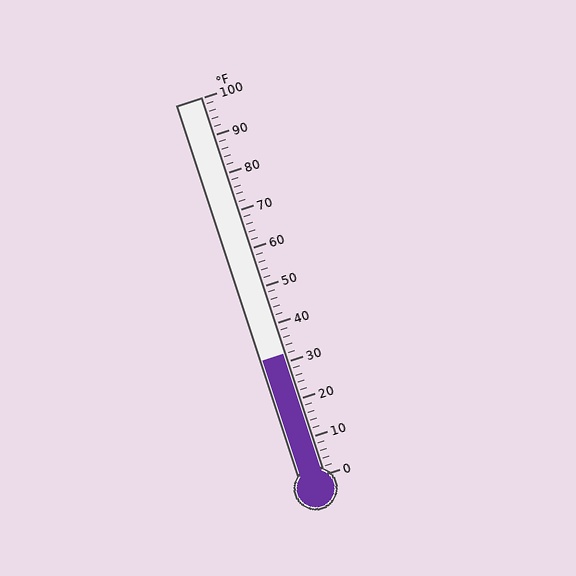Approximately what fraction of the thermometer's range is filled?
The thermometer is filled to approximately 30% of its range.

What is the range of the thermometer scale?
The thermometer scale ranges from 0°F to 100°F.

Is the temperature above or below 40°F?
The temperature is below 40°F.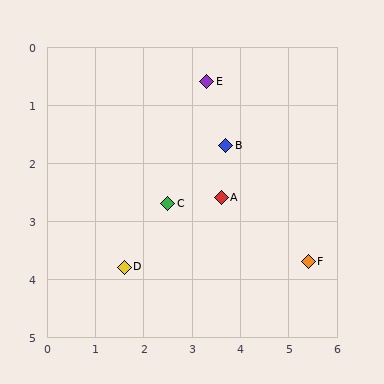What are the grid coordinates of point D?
Point D is at approximately (1.6, 3.8).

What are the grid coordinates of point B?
Point B is at approximately (3.7, 1.7).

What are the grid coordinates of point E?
Point E is at approximately (3.3, 0.6).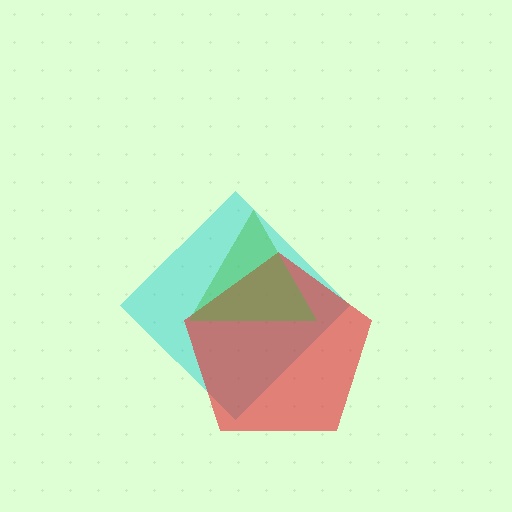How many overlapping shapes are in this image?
There are 3 overlapping shapes in the image.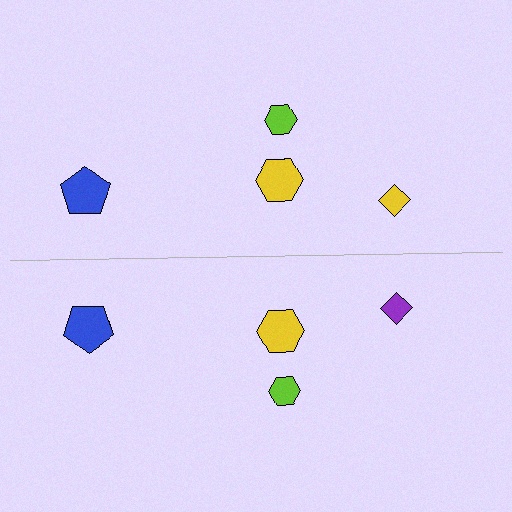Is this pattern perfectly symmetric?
No, the pattern is not perfectly symmetric. The purple diamond on the bottom side breaks the symmetry — its mirror counterpart is yellow.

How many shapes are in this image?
There are 8 shapes in this image.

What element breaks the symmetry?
The purple diamond on the bottom side breaks the symmetry — its mirror counterpart is yellow.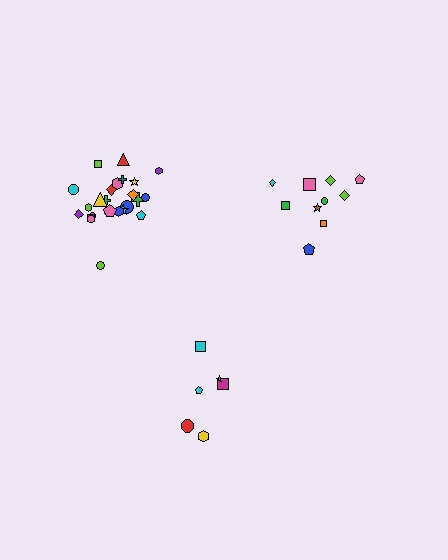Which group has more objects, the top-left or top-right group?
The top-left group.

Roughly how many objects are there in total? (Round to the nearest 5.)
Roughly 40 objects in total.